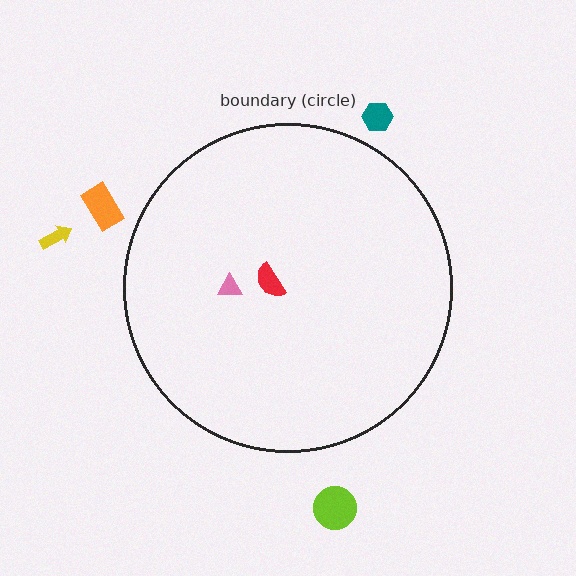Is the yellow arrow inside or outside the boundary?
Outside.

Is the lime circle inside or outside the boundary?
Outside.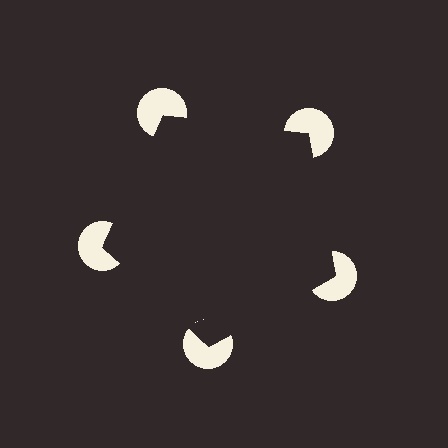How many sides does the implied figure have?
5 sides.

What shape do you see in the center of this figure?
An illusory pentagon — its edges are inferred from the aligned wedge cuts in the pac-man discs, not physically drawn.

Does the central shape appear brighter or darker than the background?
It typically appears slightly darker than the background, even though no actual brightness change is drawn.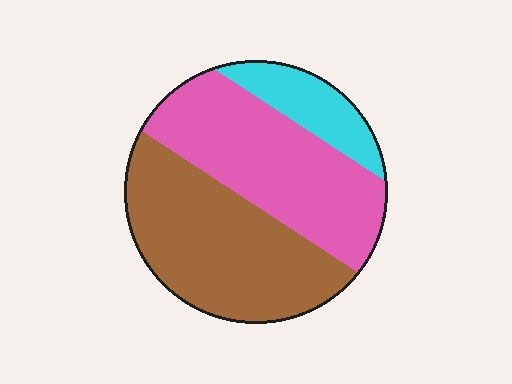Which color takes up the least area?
Cyan, at roughly 15%.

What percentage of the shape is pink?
Pink covers around 40% of the shape.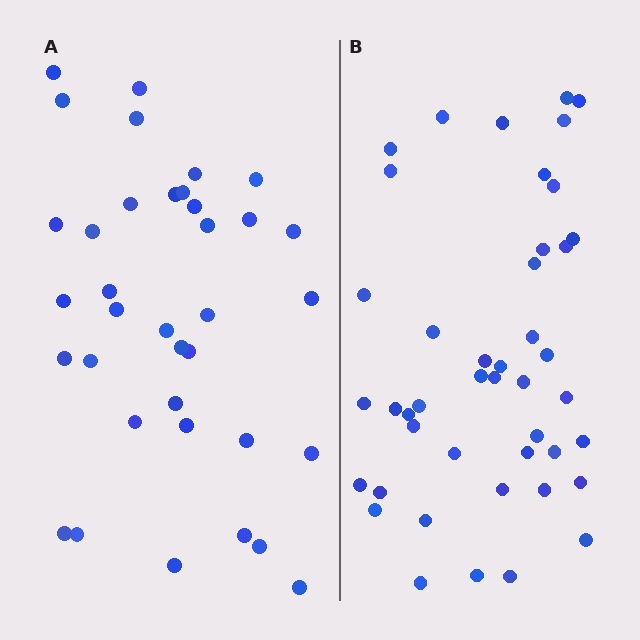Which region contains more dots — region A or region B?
Region B (the right region) has more dots.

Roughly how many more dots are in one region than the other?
Region B has roughly 8 or so more dots than region A.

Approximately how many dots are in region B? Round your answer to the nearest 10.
About 40 dots. (The exact count is 44, which rounds to 40.)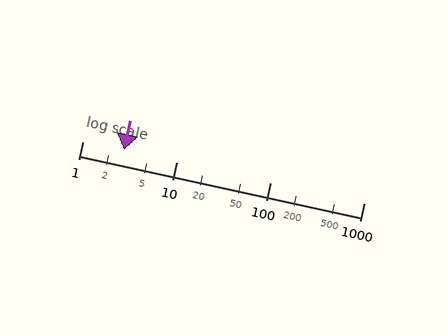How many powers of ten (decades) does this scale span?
The scale spans 3 decades, from 1 to 1000.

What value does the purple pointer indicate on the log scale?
The pointer indicates approximately 2.8.